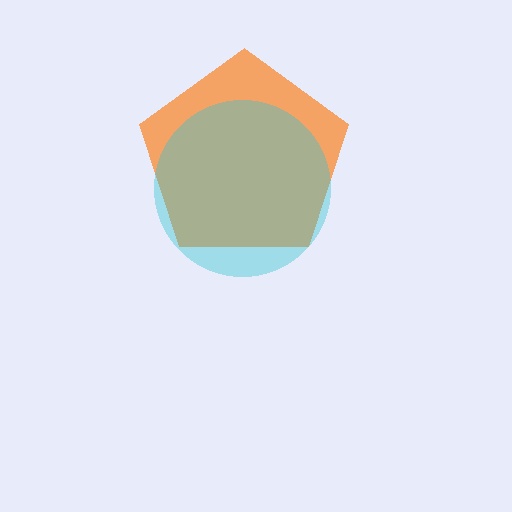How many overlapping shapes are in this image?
There are 2 overlapping shapes in the image.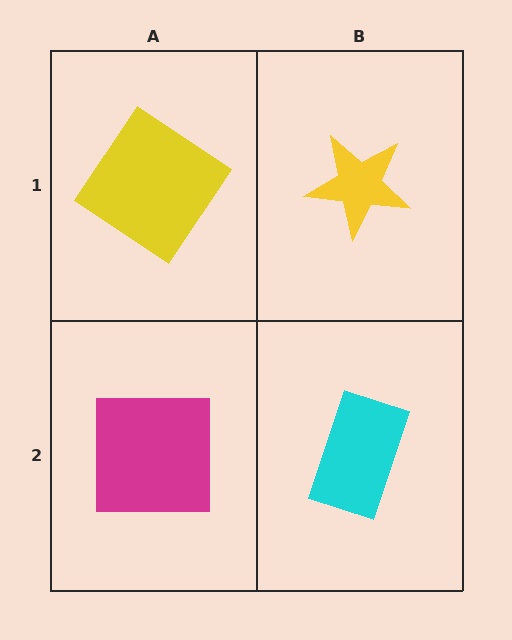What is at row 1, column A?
A yellow diamond.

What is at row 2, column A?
A magenta square.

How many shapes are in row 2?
2 shapes.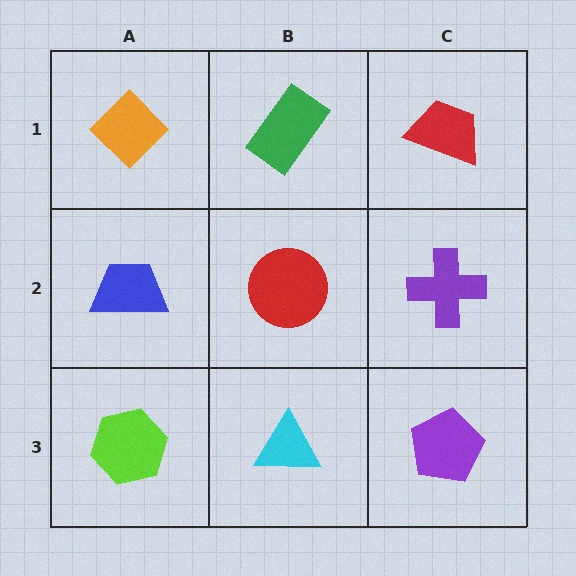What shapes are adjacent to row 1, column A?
A blue trapezoid (row 2, column A), a green rectangle (row 1, column B).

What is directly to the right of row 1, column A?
A green rectangle.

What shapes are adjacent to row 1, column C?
A purple cross (row 2, column C), a green rectangle (row 1, column B).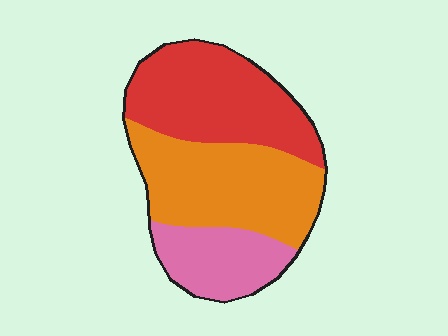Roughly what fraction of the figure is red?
Red covers about 40% of the figure.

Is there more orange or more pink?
Orange.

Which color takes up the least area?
Pink, at roughly 20%.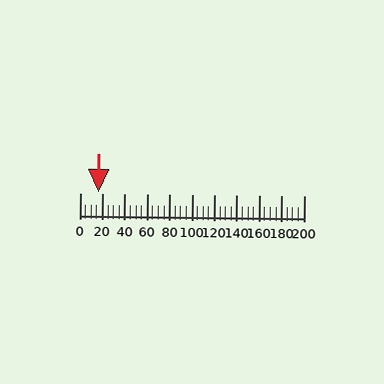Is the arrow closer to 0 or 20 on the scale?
The arrow is closer to 20.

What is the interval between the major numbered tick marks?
The major tick marks are spaced 20 units apart.